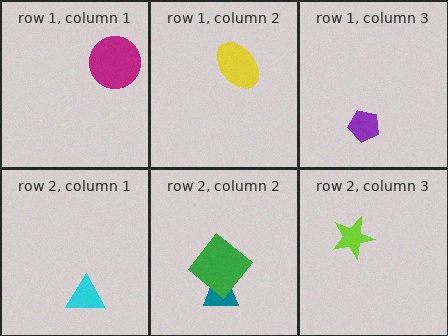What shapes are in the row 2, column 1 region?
The cyan triangle.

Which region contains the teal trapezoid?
The row 2, column 2 region.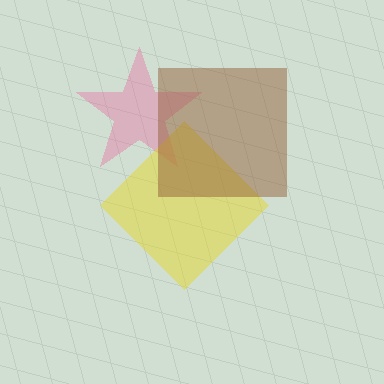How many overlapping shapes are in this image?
There are 3 overlapping shapes in the image.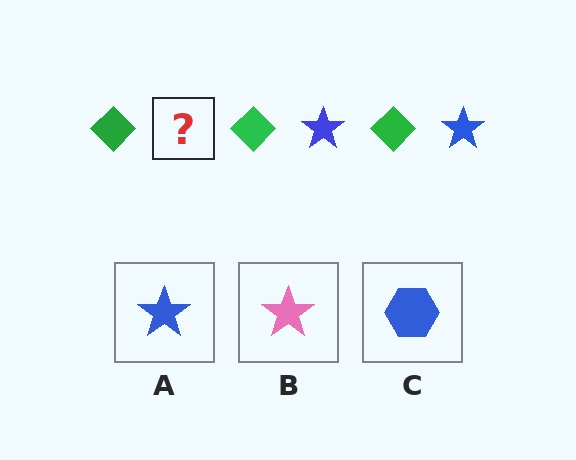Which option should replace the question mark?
Option A.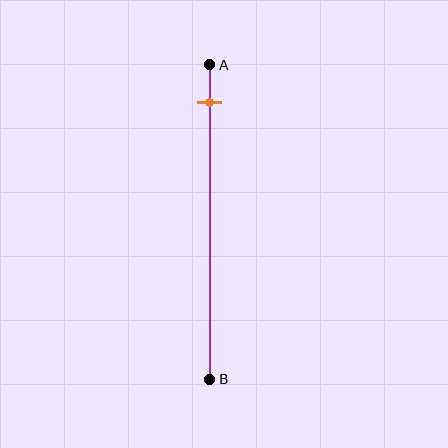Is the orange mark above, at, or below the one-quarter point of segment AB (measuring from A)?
The orange mark is above the one-quarter point of segment AB.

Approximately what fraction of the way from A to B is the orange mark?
The orange mark is approximately 10% of the way from A to B.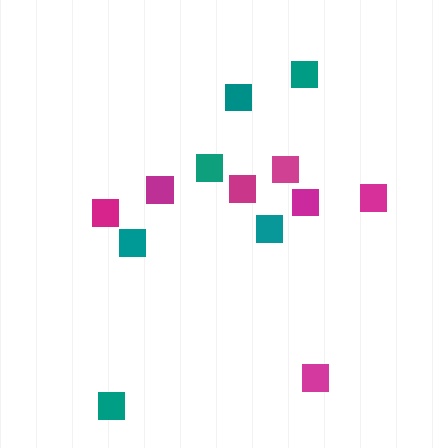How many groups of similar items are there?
There are 2 groups: one group of teal squares (6) and one group of magenta squares (7).